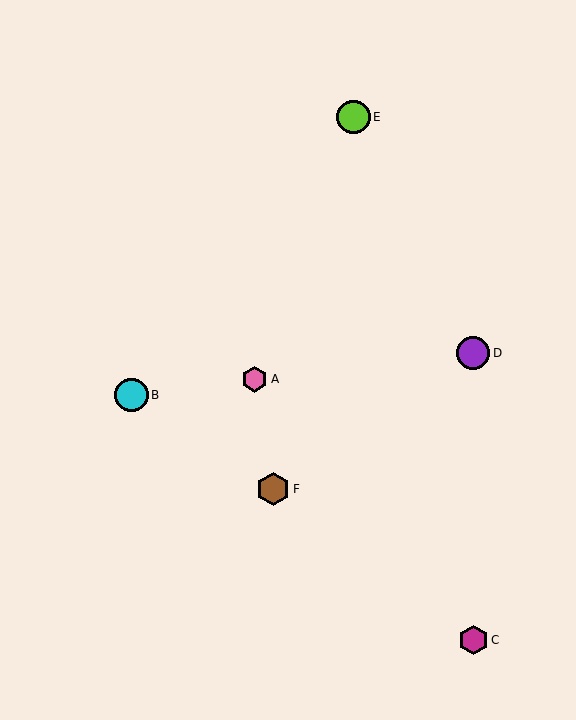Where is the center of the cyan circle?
The center of the cyan circle is at (131, 395).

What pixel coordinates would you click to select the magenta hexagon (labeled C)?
Click at (473, 640) to select the magenta hexagon C.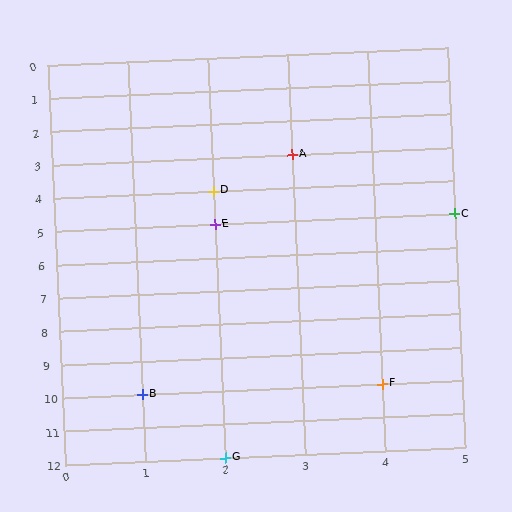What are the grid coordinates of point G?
Point G is at grid coordinates (2, 12).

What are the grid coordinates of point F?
Point F is at grid coordinates (4, 10).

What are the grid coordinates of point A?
Point A is at grid coordinates (3, 3).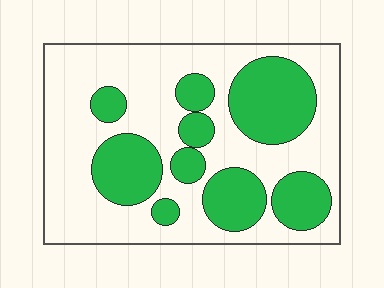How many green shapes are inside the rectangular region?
9.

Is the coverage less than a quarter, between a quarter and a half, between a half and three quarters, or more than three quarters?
Between a quarter and a half.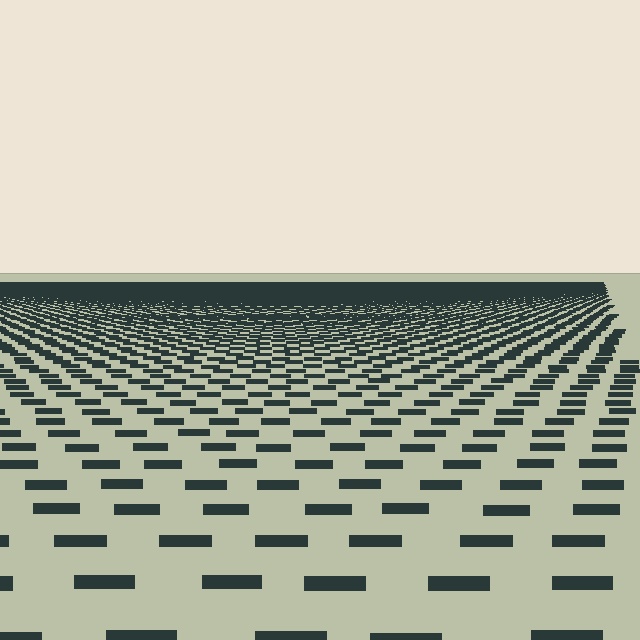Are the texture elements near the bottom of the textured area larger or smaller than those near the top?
Larger. Near the bottom, elements are closer to the viewer and appear at a bigger on-screen size.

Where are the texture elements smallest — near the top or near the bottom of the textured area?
Near the top.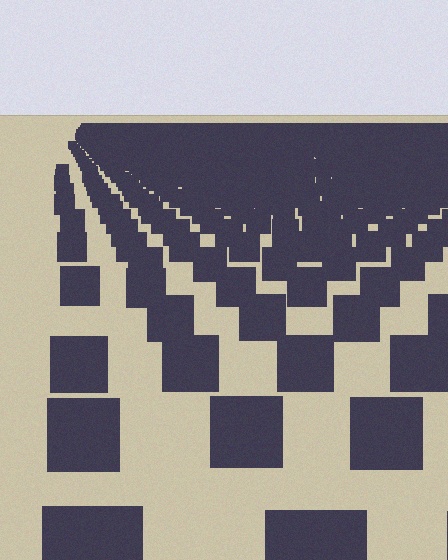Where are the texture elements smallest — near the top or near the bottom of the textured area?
Near the top.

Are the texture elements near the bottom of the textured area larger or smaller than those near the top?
Larger. Near the bottom, elements are closer to the viewer and appear at a bigger on-screen size.